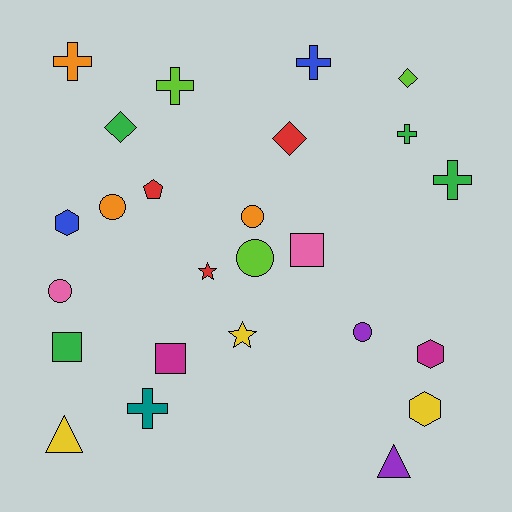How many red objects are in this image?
There are 3 red objects.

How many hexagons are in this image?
There are 3 hexagons.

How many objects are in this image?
There are 25 objects.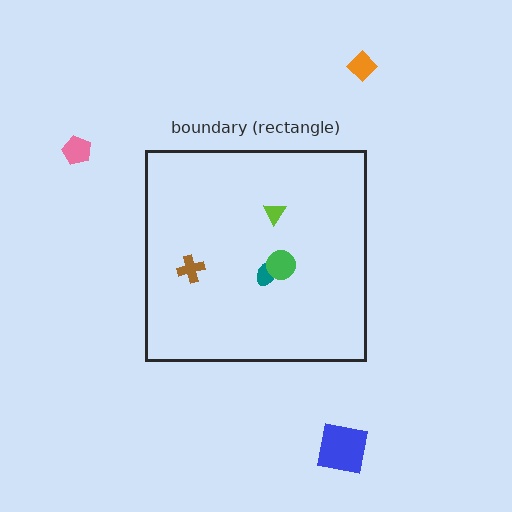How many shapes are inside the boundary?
4 inside, 3 outside.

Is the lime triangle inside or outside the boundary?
Inside.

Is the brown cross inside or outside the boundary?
Inside.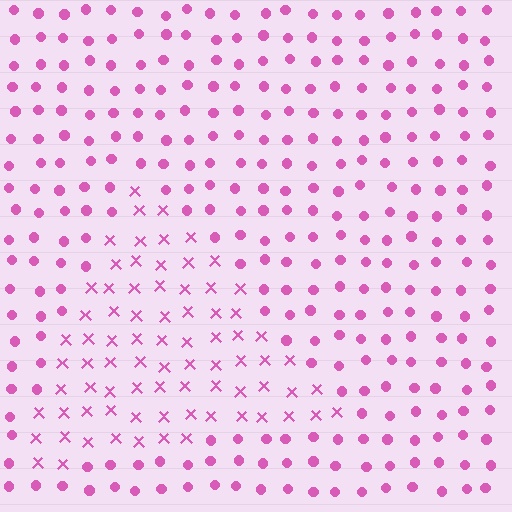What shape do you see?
I see a triangle.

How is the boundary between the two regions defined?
The boundary is defined by a change in element shape: X marks inside vs. circles outside. All elements share the same color and spacing.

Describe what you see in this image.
The image is filled with small pink elements arranged in a uniform grid. A triangle-shaped region contains X marks, while the surrounding area contains circles. The boundary is defined purely by the change in element shape.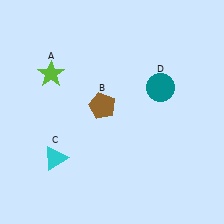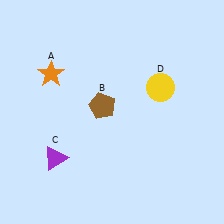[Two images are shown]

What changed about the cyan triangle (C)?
In Image 1, C is cyan. In Image 2, it changed to purple.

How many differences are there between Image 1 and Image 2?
There are 3 differences between the two images.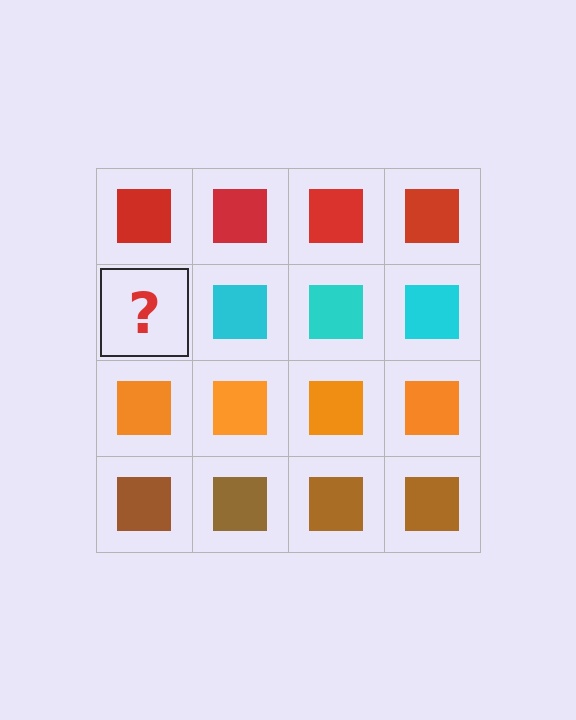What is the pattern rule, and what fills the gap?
The rule is that each row has a consistent color. The gap should be filled with a cyan square.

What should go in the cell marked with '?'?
The missing cell should contain a cyan square.